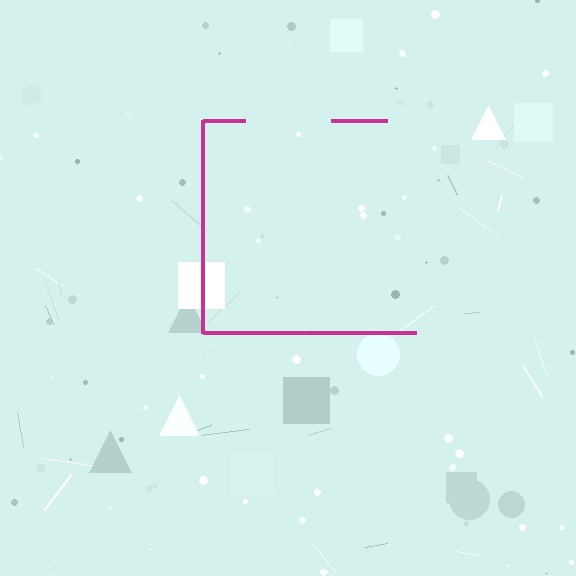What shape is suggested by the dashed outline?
The dashed outline suggests a square.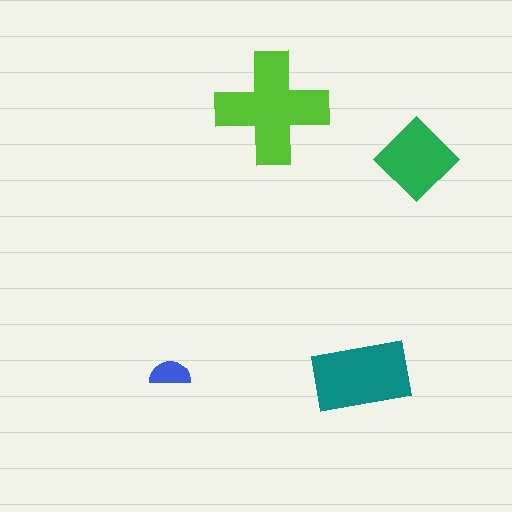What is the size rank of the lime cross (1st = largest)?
1st.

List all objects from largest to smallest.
The lime cross, the teal rectangle, the green diamond, the blue semicircle.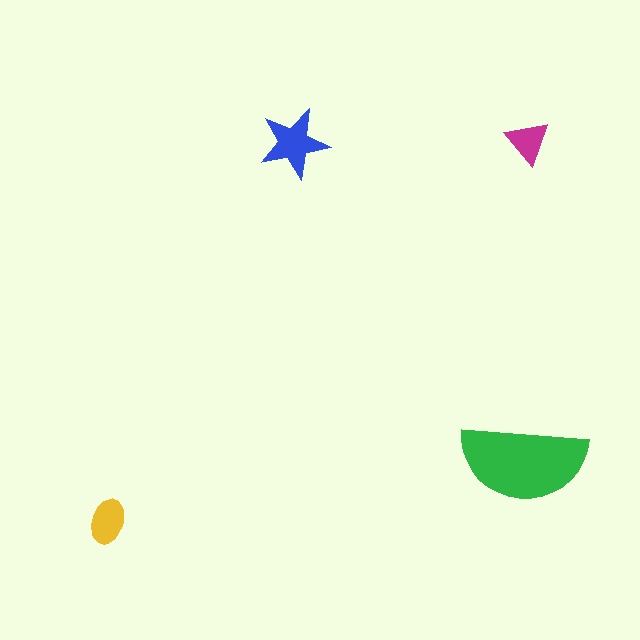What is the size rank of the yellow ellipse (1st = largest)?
3rd.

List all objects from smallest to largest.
The magenta triangle, the yellow ellipse, the blue star, the green semicircle.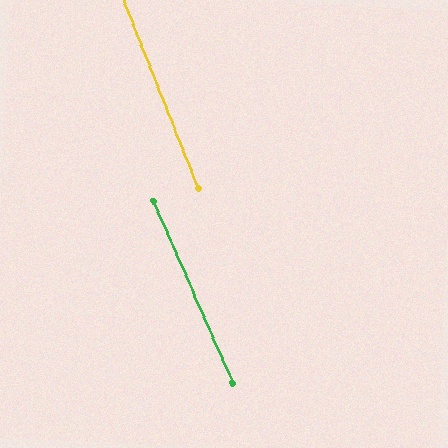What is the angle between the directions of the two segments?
Approximately 2 degrees.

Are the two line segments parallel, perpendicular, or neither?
Parallel — their directions differ by only 1.8°.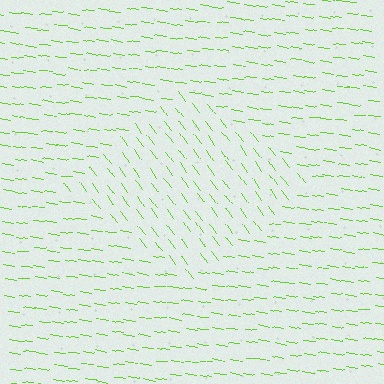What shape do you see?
I see a diamond.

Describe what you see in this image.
The image is filled with small lime line segments. A diamond region in the image has lines oriented differently from the surrounding lines, creating a visible texture boundary.